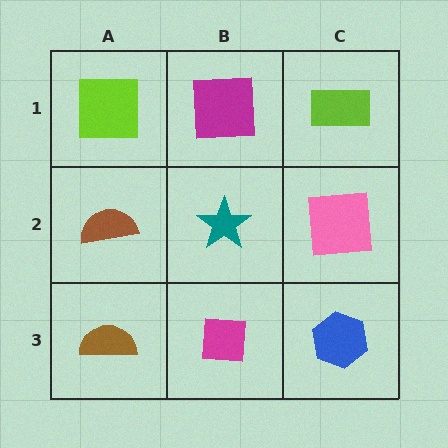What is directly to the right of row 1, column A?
A magenta square.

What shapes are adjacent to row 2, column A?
A lime square (row 1, column A), a brown semicircle (row 3, column A), a teal star (row 2, column B).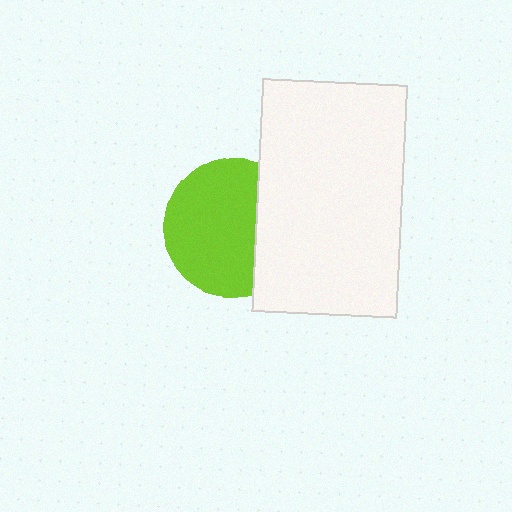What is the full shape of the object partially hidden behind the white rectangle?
The partially hidden object is a lime circle.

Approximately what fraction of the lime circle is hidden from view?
Roughly 31% of the lime circle is hidden behind the white rectangle.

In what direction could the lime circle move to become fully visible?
The lime circle could move left. That would shift it out from behind the white rectangle entirely.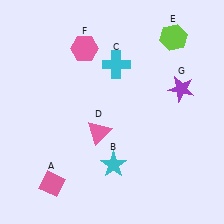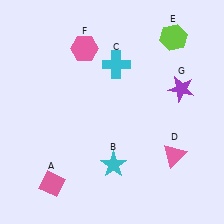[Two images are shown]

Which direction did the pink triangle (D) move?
The pink triangle (D) moved right.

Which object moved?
The pink triangle (D) moved right.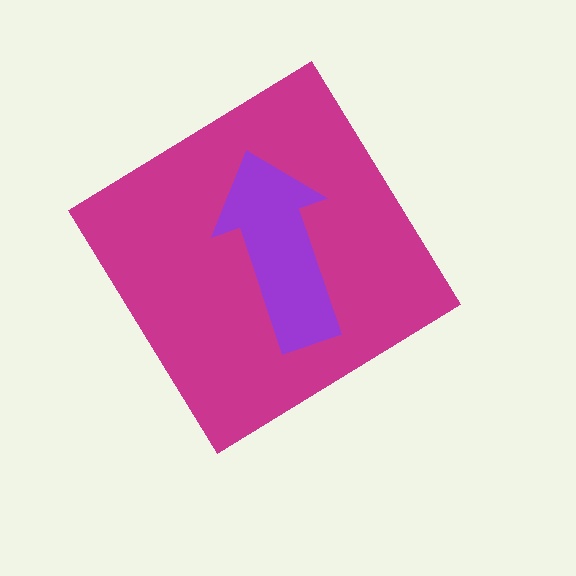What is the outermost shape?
The magenta diamond.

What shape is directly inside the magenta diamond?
The purple arrow.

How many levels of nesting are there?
2.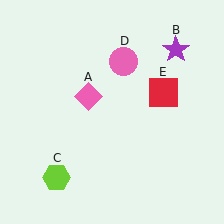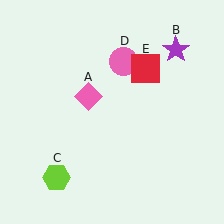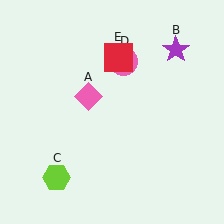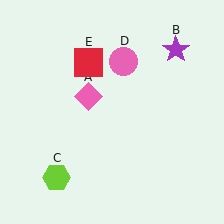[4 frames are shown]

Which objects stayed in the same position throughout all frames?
Pink diamond (object A) and purple star (object B) and lime hexagon (object C) and pink circle (object D) remained stationary.